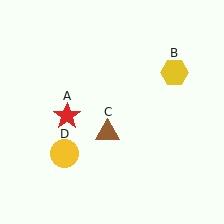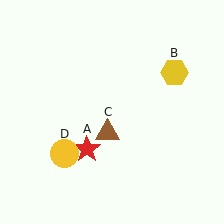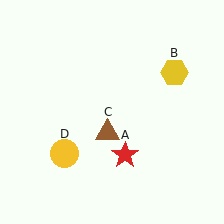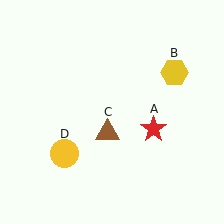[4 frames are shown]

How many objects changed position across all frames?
1 object changed position: red star (object A).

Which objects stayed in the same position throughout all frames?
Yellow hexagon (object B) and brown triangle (object C) and yellow circle (object D) remained stationary.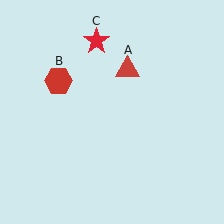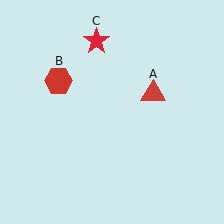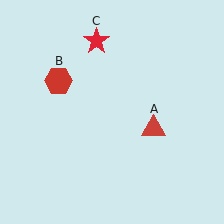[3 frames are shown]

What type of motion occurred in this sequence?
The red triangle (object A) rotated clockwise around the center of the scene.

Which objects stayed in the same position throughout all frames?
Red hexagon (object B) and red star (object C) remained stationary.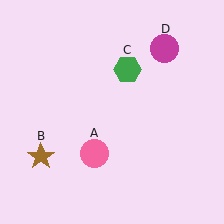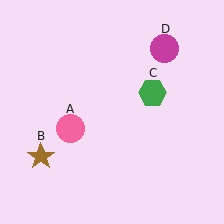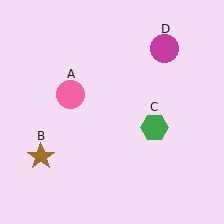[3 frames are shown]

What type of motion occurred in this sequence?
The pink circle (object A), green hexagon (object C) rotated clockwise around the center of the scene.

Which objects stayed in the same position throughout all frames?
Brown star (object B) and magenta circle (object D) remained stationary.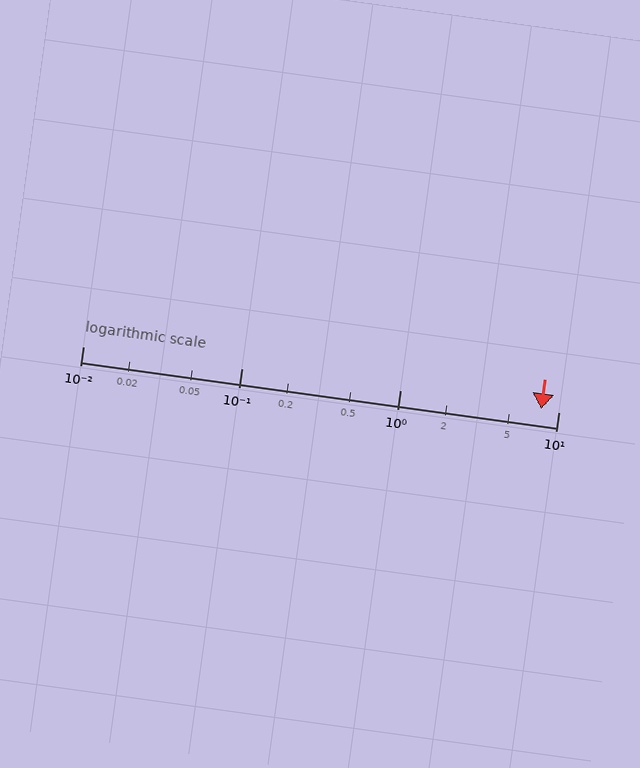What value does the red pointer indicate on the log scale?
The pointer indicates approximately 7.8.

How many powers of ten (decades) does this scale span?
The scale spans 3 decades, from 0.01 to 10.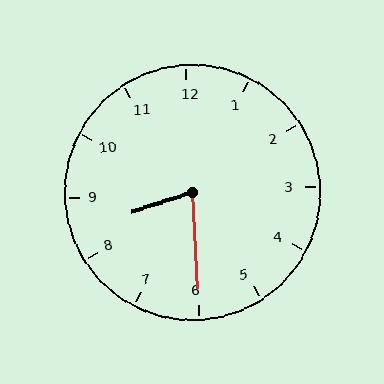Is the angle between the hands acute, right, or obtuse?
It is acute.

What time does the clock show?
8:30.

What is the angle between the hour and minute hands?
Approximately 75 degrees.